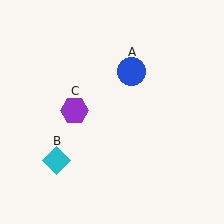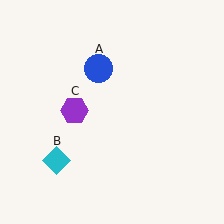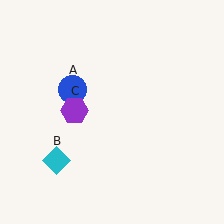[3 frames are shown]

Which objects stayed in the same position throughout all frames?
Cyan diamond (object B) and purple hexagon (object C) remained stationary.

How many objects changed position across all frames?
1 object changed position: blue circle (object A).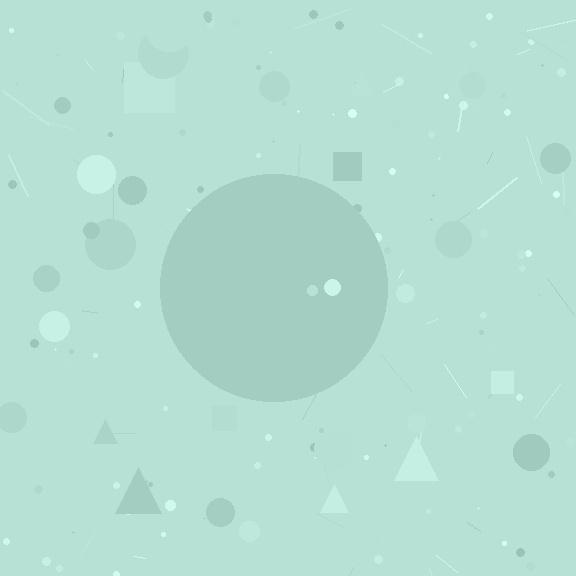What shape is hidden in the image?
A circle is hidden in the image.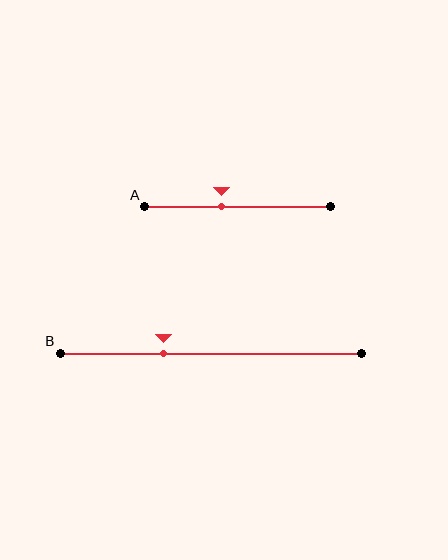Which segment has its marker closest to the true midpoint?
Segment A has its marker closest to the true midpoint.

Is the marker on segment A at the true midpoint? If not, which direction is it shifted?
No, the marker on segment A is shifted to the left by about 9% of the segment length.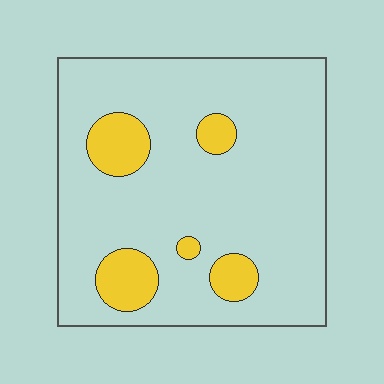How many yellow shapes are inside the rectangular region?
5.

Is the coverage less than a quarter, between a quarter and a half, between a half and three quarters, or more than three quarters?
Less than a quarter.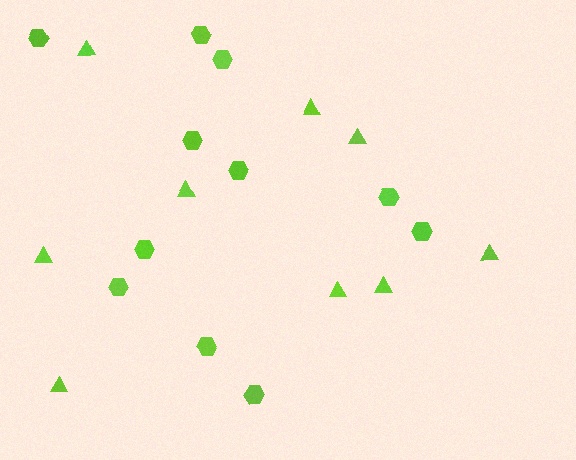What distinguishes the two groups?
There are 2 groups: one group of hexagons (11) and one group of triangles (9).